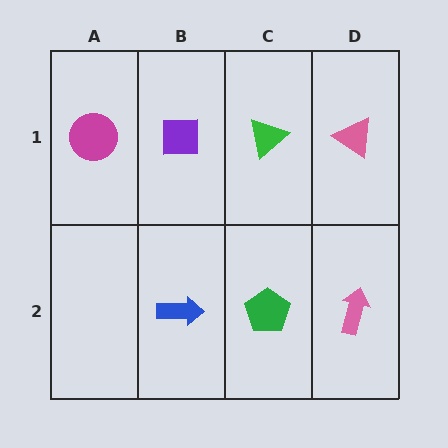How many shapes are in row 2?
3 shapes.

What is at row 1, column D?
A pink triangle.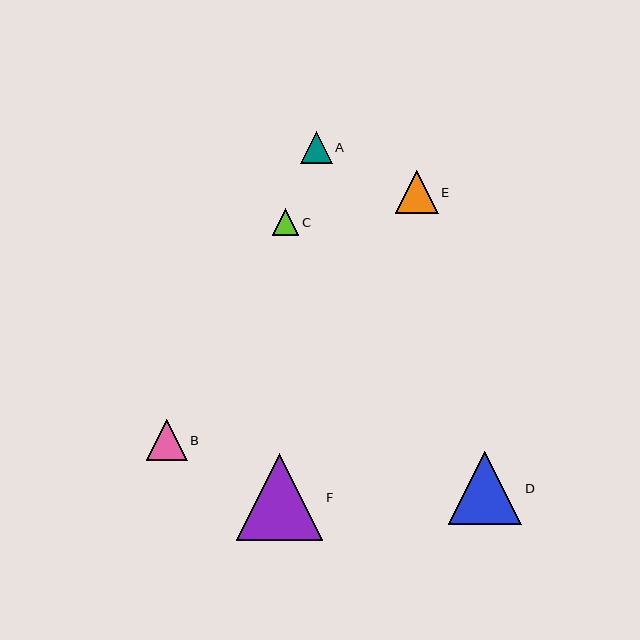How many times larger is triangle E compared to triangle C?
Triangle E is approximately 1.6 times the size of triangle C.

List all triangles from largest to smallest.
From largest to smallest: F, D, E, B, A, C.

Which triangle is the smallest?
Triangle C is the smallest with a size of approximately 26 pixels.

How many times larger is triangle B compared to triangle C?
Triangle B is approximately 1.6 times the size of triangle C.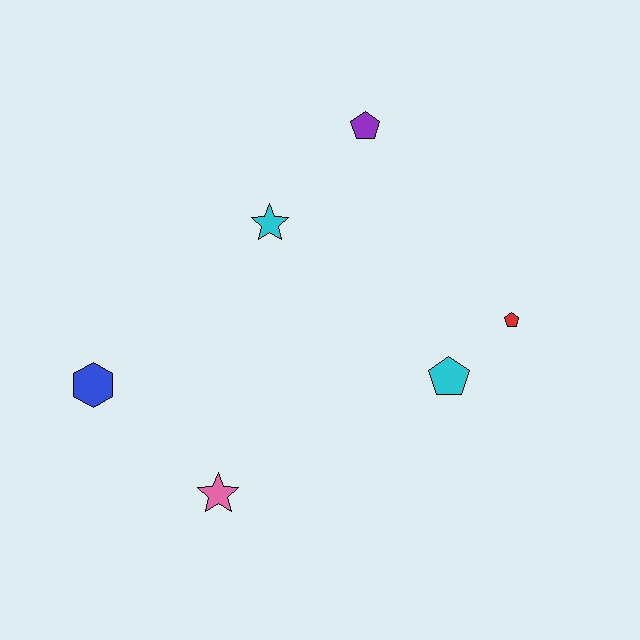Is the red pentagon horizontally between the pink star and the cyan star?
No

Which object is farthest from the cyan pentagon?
The blue hexagon is farthest from the cyan pentagon.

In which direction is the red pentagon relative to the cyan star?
The red pentagon is to the right of the cyan star.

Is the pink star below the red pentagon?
Yes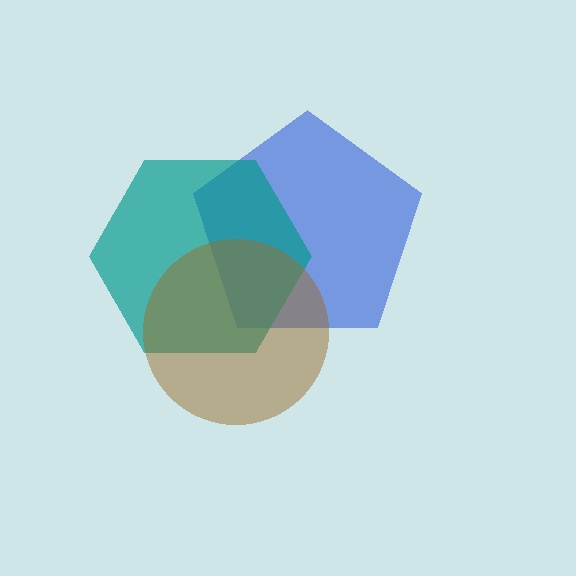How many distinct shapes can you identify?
There are 3 distinct shapes: a blue pentagon, a teal hexagon, a brown circle.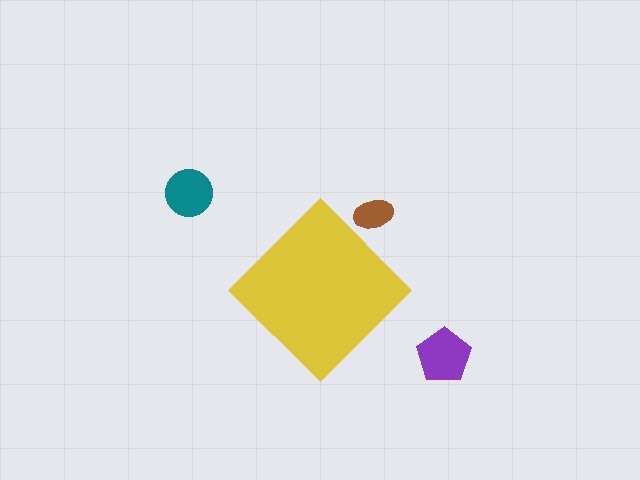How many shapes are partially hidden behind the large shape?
1 shape is partially hidden.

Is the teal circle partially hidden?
No, the teal circle is fully visible.